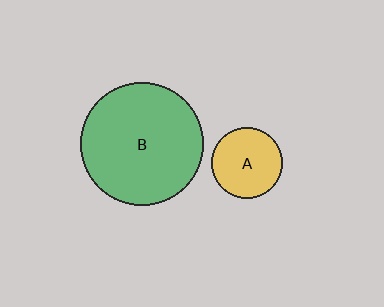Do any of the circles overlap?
No, none of the circles overlap.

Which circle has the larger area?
Circle B (green).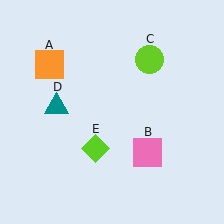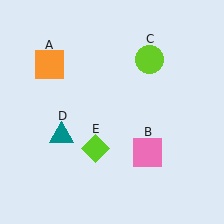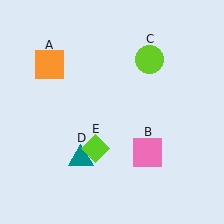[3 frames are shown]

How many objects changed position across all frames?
1 object changed position: teal triangle (object D).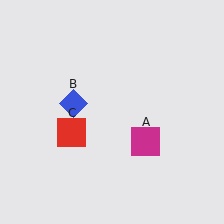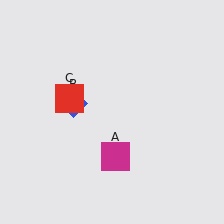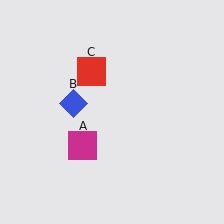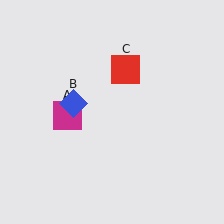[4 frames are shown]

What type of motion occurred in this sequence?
The magenta square (object A), red square (object C) rotated clockwise around the center of the scene.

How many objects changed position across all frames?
2 objects changed position: magenta square (object A), red square (object C).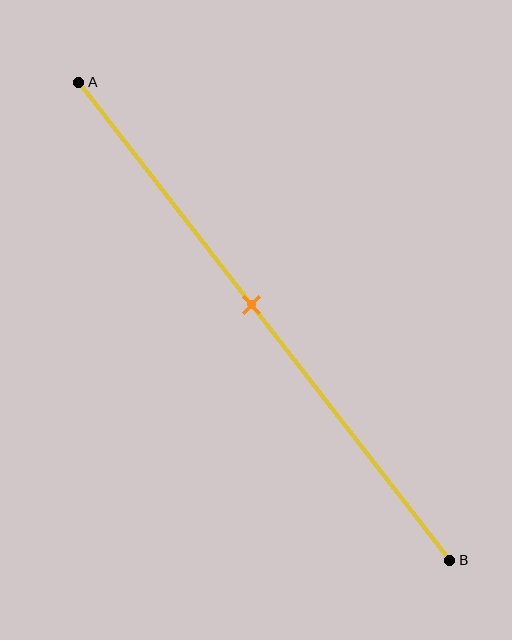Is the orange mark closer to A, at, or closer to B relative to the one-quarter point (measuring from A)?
The orange mark is closer to point B than the one-quarter point of segment AB.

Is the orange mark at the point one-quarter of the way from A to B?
No, the mark is at about 45% from A, not at the 25% one-quarter point.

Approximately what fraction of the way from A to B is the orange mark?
The orange mark is approximately 45% of the way from A to B.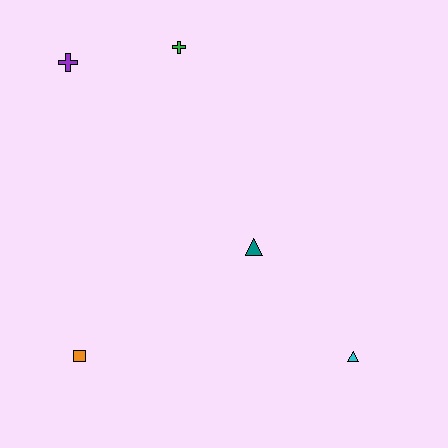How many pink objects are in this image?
There are no pink objects.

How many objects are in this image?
There are 5 objects.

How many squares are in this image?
There is 1 square.